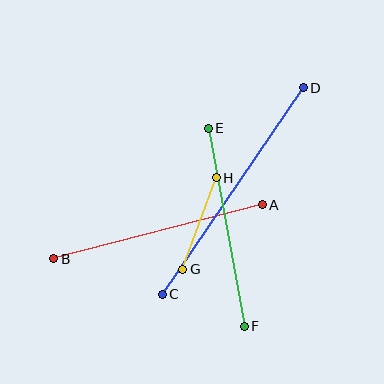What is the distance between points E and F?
The distance is approximately 201 pixels.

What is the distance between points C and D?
The distance is approximately 250 pixels.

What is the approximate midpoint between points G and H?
The midpoint is at approximately (199, 223) pixels.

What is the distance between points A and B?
The distance is approximately 215 pixels.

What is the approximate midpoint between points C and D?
The midpoint is at approximately (233, 191) pixels.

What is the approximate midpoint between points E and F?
The midpoint is at approximately (226, 227) pixels.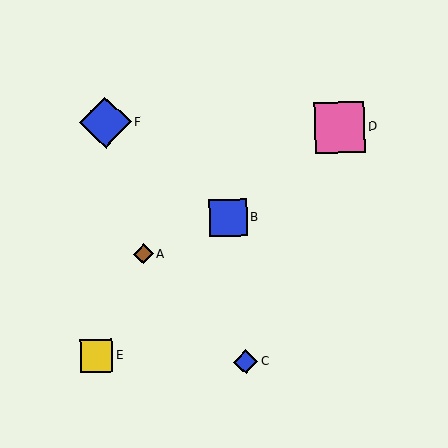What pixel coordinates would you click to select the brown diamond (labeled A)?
Click at (143, 254) to select the brown diamond A.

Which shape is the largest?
The blue diamond (labeled F) is the largest.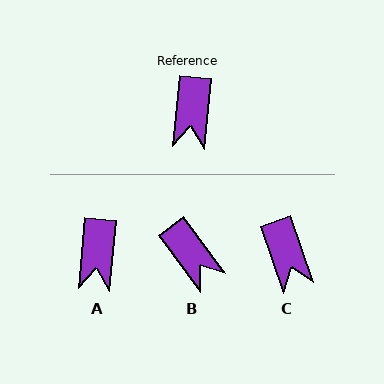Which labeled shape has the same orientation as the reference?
A.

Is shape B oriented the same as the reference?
No, it is off by about 42 degrees.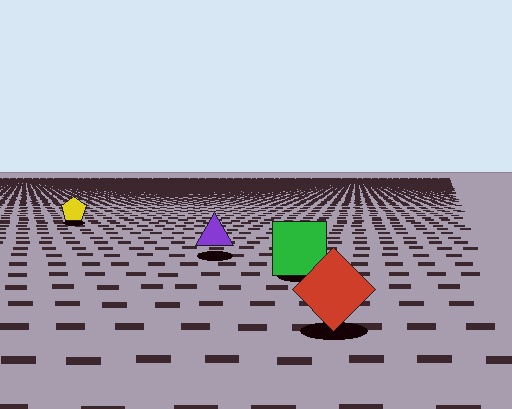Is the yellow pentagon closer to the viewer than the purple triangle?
No. The purple triangle is closer — you can tell from the texture gradient: the ground texture is coarser near it.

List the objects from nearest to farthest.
From nearest to farthest: the red diamond, the green square, the purple triangle, the yellow pentagon.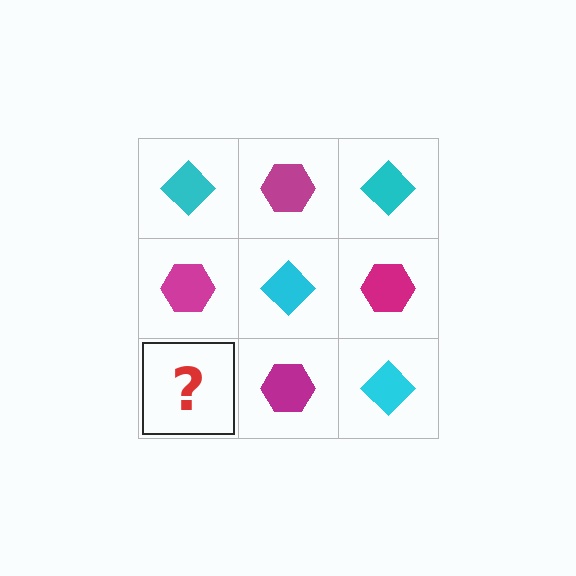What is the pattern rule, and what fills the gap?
The rule is that it alternates cyan diamond and magenta hexagon in a checkerboard pattern. The gap should be filled with a cyan diamond.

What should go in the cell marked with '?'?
The missing cell should contain a cyan diamond.